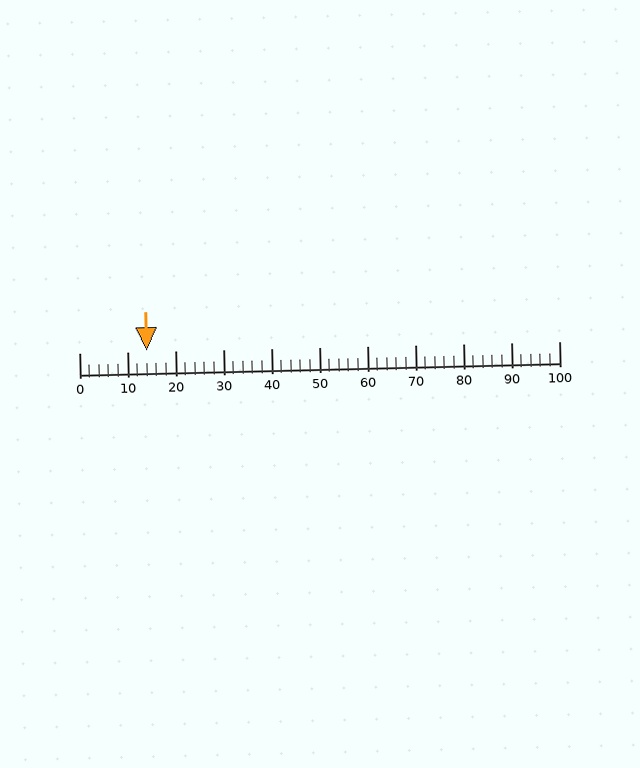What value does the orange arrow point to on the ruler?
The orange arrow points to approximately 14.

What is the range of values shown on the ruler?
The ruler shows values from 0 to 100.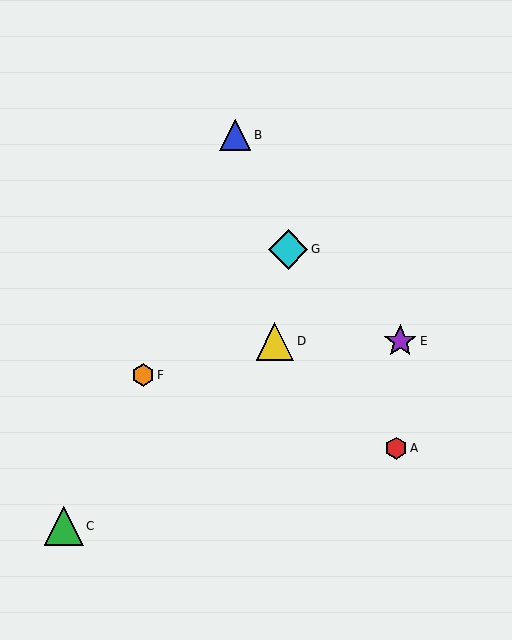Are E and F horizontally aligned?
No, E is at y≈341 and F is at y≈375.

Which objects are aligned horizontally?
Objects D, E are aligned horizontally.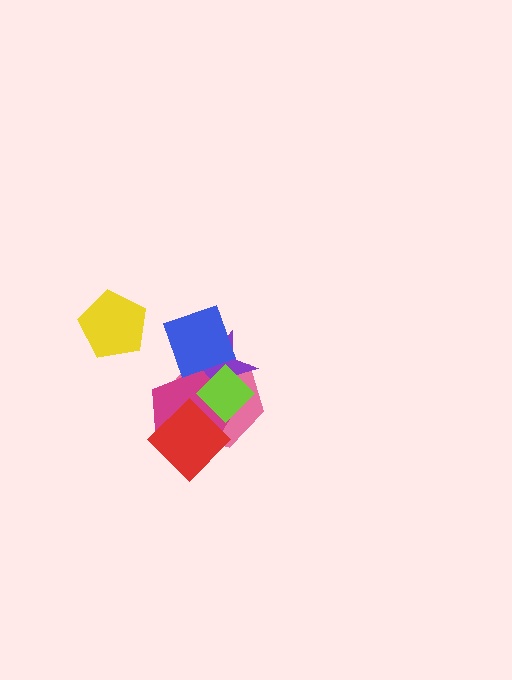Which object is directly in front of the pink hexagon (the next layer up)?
The purple star is directly in front of the pink hexagon.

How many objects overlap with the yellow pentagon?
0 objects overlap with the yellow pentagon.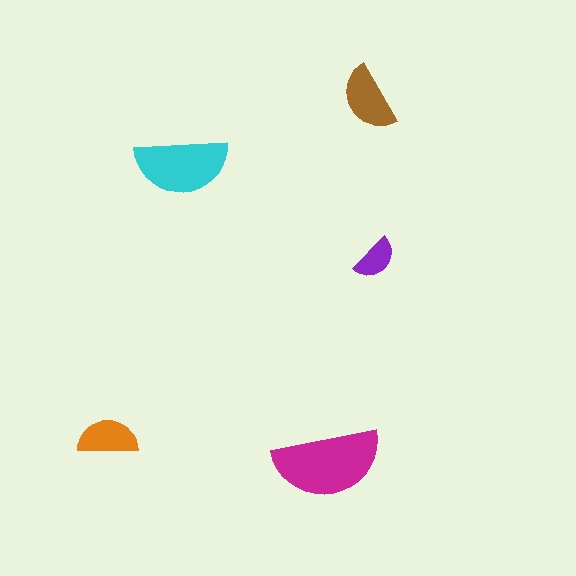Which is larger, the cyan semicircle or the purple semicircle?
The cyan one.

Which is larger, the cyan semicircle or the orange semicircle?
The cyan one.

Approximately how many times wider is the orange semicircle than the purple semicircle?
About 1.5 times wider.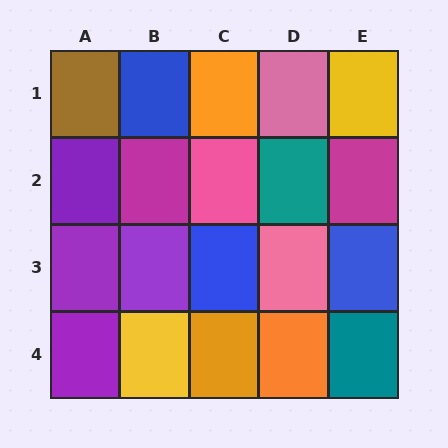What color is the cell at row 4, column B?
Yellow.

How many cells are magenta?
2 cells are magenta.